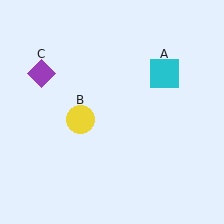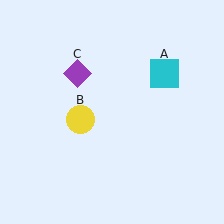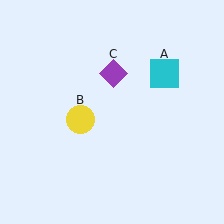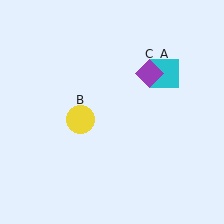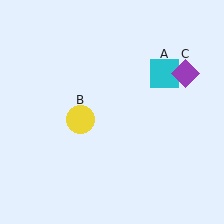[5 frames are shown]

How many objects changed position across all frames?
1 object changed position: purple diamond (object C).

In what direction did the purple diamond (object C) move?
The purple diamond (object C) moved right.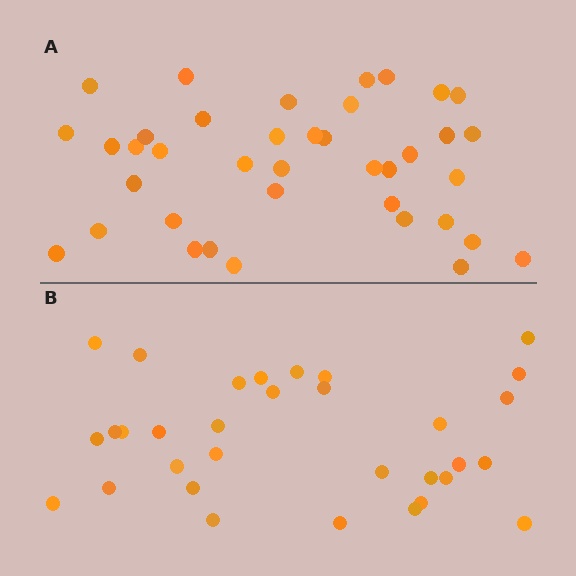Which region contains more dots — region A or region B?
Region A (the top region) has more dots.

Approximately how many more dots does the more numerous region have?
Region A has roughly 8 or so more dots than region B.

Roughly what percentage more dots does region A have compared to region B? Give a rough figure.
About 20% more.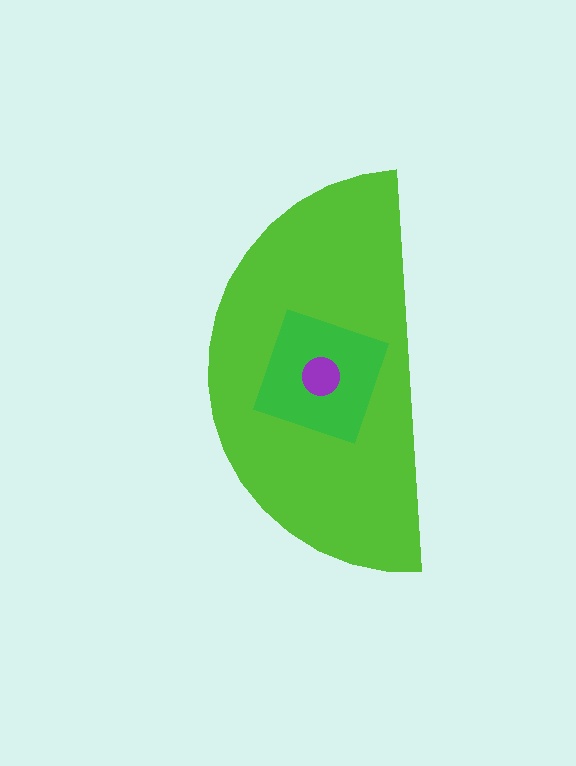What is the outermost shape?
The lime semicircle.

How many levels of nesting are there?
3.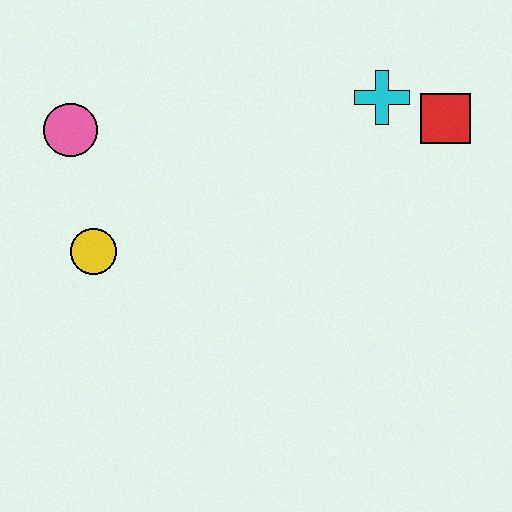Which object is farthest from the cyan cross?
The yellow circle is farthest from the cyan cross.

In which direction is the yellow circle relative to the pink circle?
The yellow circle is below the pink circle.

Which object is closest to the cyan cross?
The red square is closest to the cyan cross.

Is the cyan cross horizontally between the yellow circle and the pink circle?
No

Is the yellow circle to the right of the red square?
No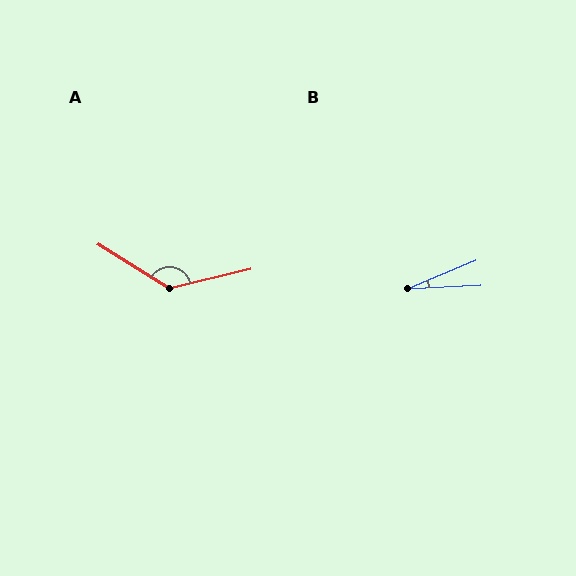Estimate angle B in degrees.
Approximately 20 degrees.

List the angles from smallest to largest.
B (20°), A (134°).